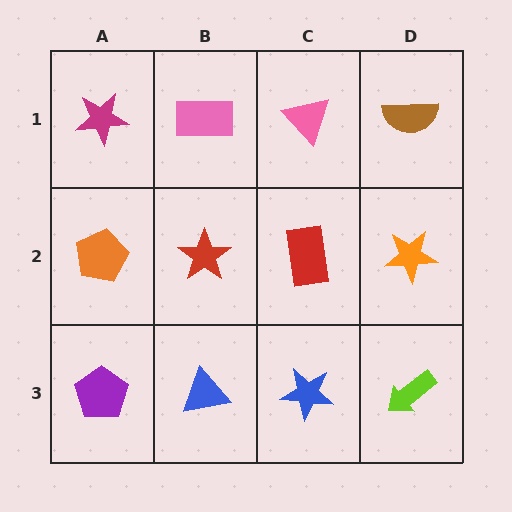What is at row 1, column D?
A brown semicircle.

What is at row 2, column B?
A red star.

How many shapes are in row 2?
4 shapes.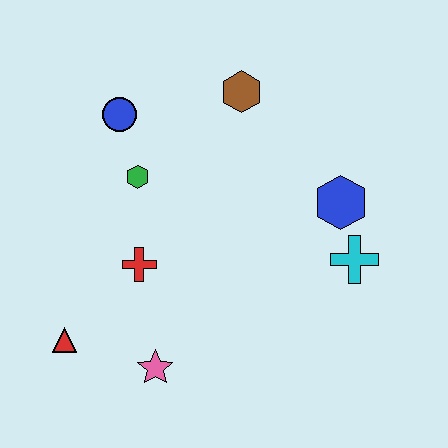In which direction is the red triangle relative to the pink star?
The red triangle is to the left of the pink star.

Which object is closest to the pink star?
The red triangle is closest to the pink star.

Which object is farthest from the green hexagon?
The cyan cross is farthest from the green hexagon.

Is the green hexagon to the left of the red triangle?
No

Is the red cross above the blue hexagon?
No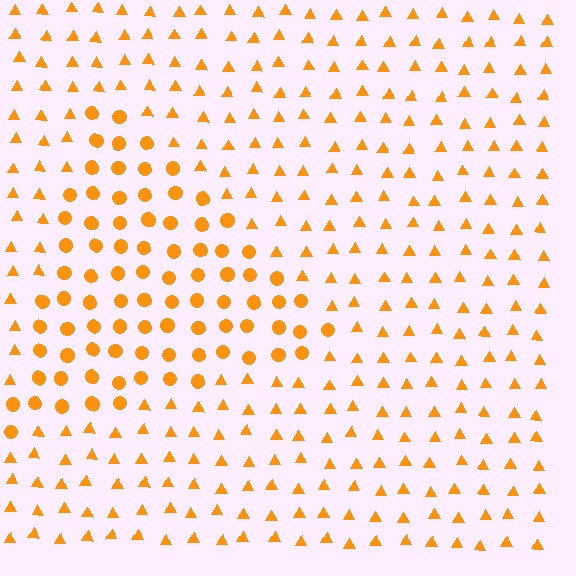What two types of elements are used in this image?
The image uses circles inside the triangle region and triangles outside it.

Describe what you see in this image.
The image is filled with small orange elements arranged in a uniform grid. A triangle-shaped region contains circles, while the surrounding area contains triangles. The boundary is defined purely by the change in element shape.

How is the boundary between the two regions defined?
The boundary is defined by a change in element shape: circles inside vs. triangles outside. All elements share the same color and spacing.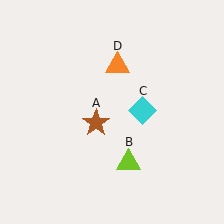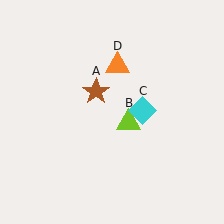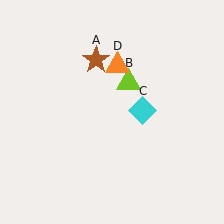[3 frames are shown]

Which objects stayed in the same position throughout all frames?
Cyan diamond (object C) and orange triangle (object D) remained stationary.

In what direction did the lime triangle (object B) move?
The lime triangle (object B) moved up.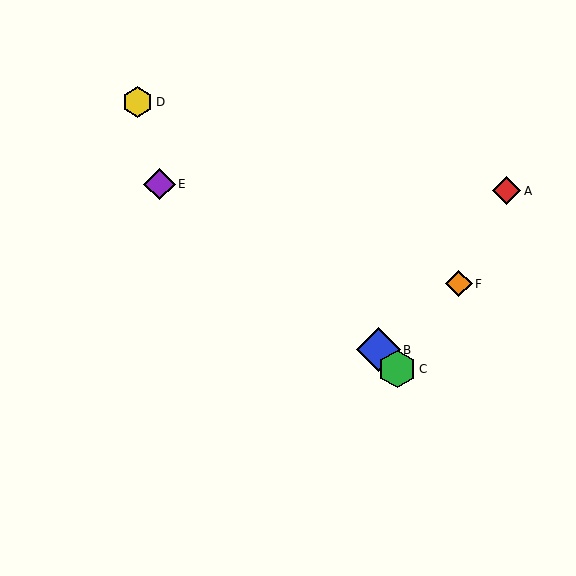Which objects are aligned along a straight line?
Objects B, C, D are aligned along a straight line.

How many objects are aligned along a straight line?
3 objects (B, C, D) are aligned along a straight line.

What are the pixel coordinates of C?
Object C is at (397, 369).